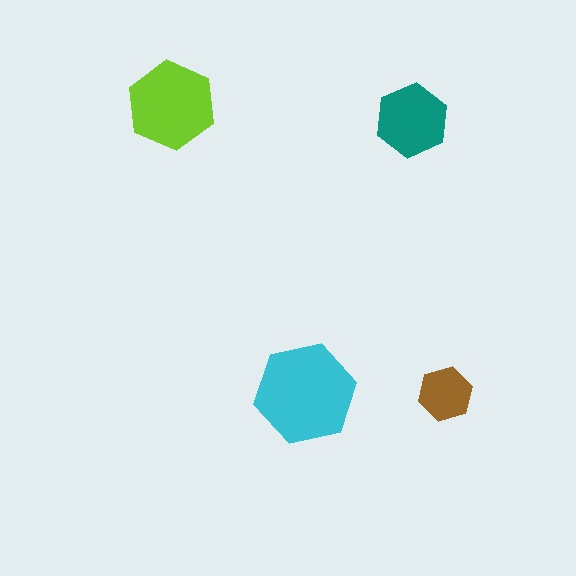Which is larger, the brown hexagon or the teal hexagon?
The teal one.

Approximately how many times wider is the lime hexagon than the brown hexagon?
About 1.5 times wider.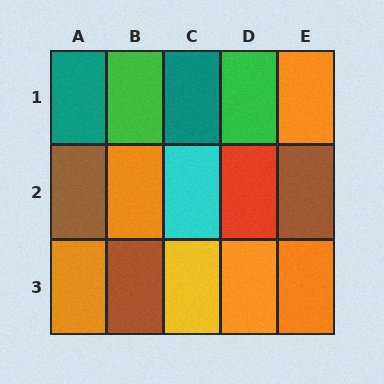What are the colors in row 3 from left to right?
Orange, brown, yellow, orange, orange.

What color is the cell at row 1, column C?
Teal.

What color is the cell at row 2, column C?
Cyan.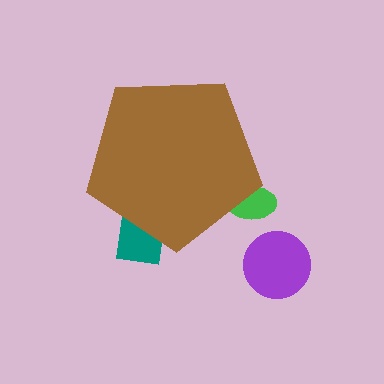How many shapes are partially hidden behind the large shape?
2 shapes are partially hidden.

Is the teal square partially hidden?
Yes, the teal square is partially hidden behind the brown pentagon.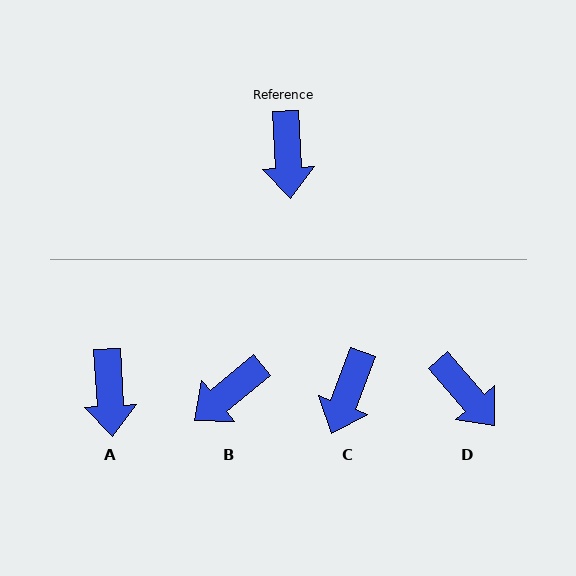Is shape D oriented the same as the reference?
No, it is off by about 37 degrees.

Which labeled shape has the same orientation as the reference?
A.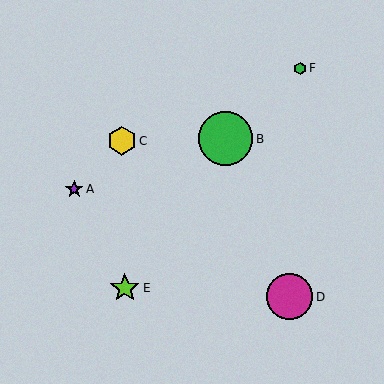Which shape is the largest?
The green circle (labeled B) is the largest.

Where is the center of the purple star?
The center of the purple star is at (74, 189).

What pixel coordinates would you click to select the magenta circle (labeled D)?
Click at (289, 297) to select the magenta circle D.